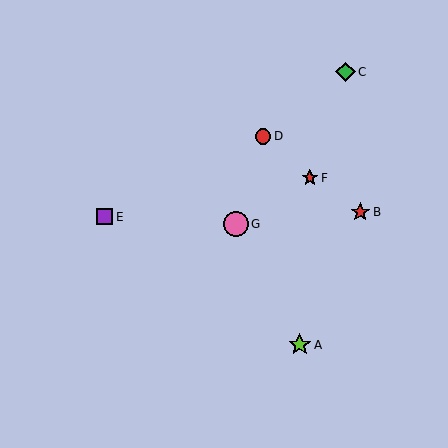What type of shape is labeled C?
Shape C is a green diamond.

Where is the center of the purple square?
The center of the purple square is at (104, 217).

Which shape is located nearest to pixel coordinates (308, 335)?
The lime star (labeled A) at (300, 345) is nearest to that location.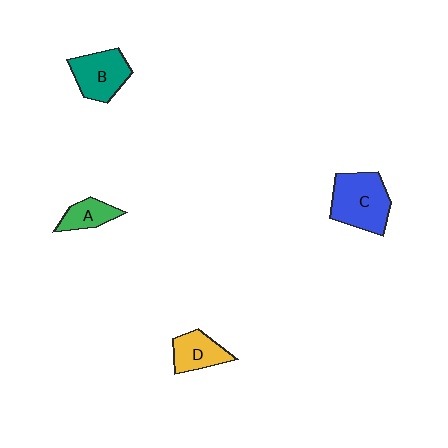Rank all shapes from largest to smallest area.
From largest to smallest: C (blue), B (teal), D (yellow), A (green).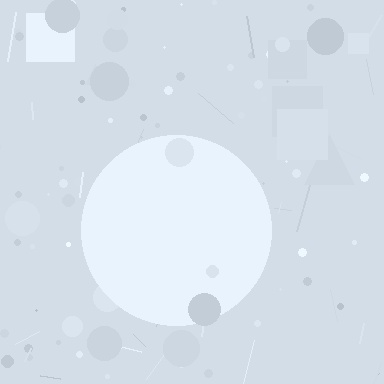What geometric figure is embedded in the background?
A circle is embedded in the background.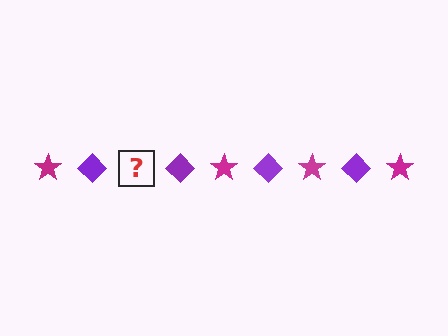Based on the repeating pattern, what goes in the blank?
The blank should be a magenta star.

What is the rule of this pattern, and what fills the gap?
The rule is that the pattern alternates between magenta star and purple diamond. The gap should be filled with a magenta star.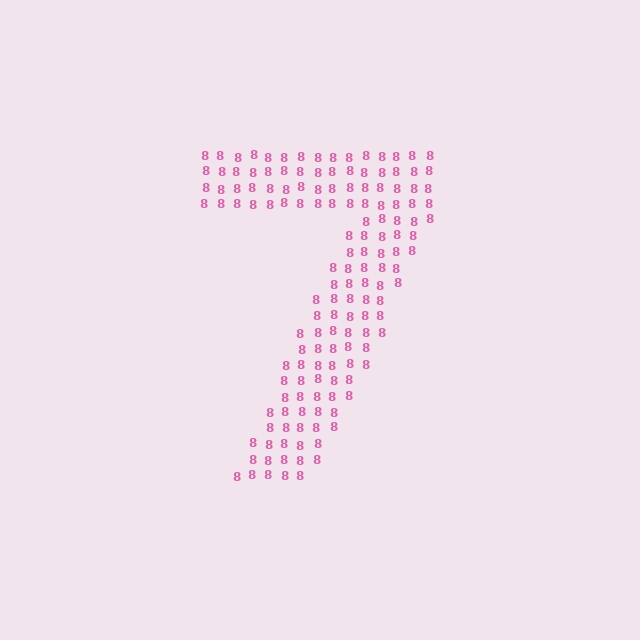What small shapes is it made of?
It is made of small digit 8's.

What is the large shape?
The large shape is the digit 7.